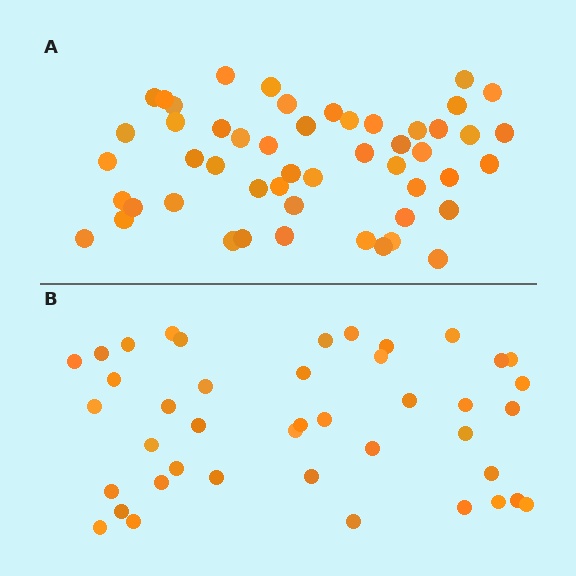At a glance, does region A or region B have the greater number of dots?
Region A (the top region) has more dots.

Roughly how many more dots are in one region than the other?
Region A has roughly 8 or so more dots than region B.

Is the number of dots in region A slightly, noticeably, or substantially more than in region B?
Region A has only slightly more — the two regions are fairly close. The ratio is roughly 1.2 to 1.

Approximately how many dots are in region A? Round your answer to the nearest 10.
About 50 dots. (The exact count is 51, which rounds to 50.)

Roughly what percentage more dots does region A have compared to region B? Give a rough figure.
About 20% more.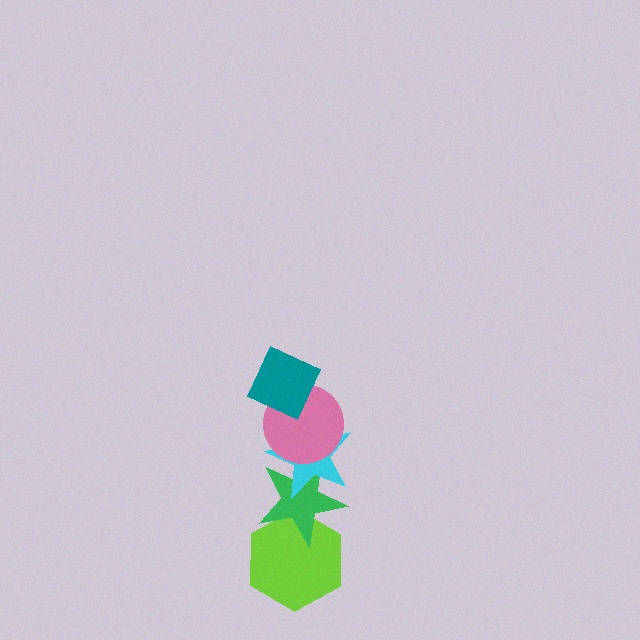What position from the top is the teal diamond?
The teal diamond is 1st from the top.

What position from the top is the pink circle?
The pink circle is 2nd from the top.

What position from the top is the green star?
The green star is 4th from the top.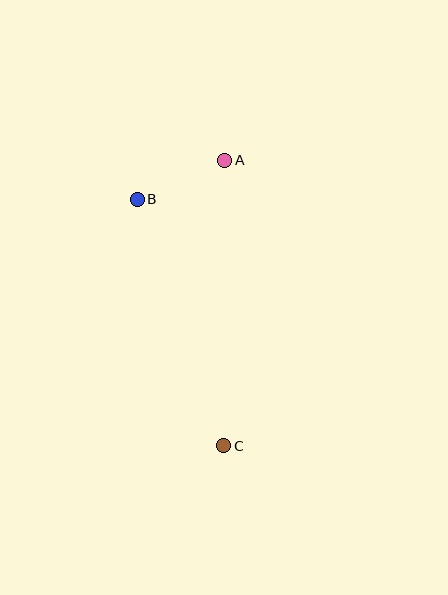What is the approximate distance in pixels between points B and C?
The distance between B and C is approximately 261 pixels.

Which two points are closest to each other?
Points A and B are closest to each other.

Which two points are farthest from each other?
Points A and C are farthest from each other.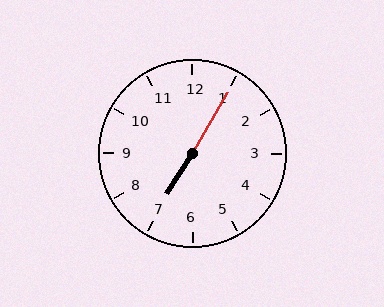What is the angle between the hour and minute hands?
Approximately 178 degrees.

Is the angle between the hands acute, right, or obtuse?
It is obtuse.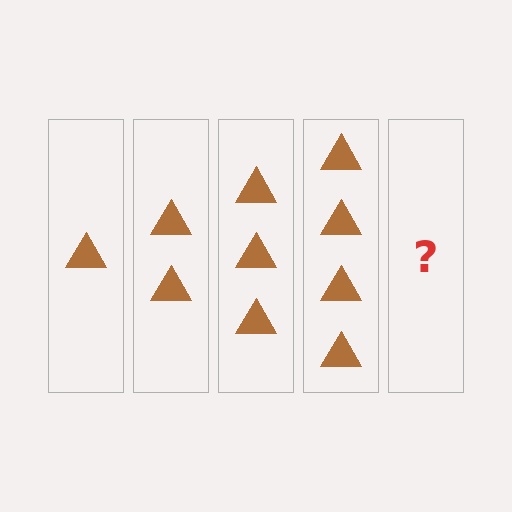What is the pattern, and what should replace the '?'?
The pattern is that each step adds one more triangle. The '?' should be 5 triangles.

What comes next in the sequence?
The next element should be 5 triangles.